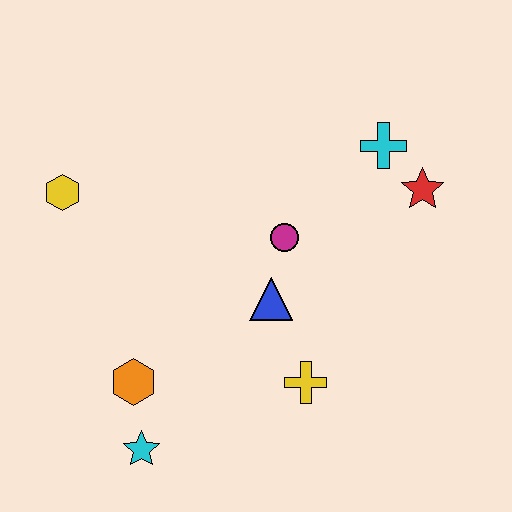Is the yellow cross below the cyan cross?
Yes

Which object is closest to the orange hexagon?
The cyan star is closest to the orange hexagon.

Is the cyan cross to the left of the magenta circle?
No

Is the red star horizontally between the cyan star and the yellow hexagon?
No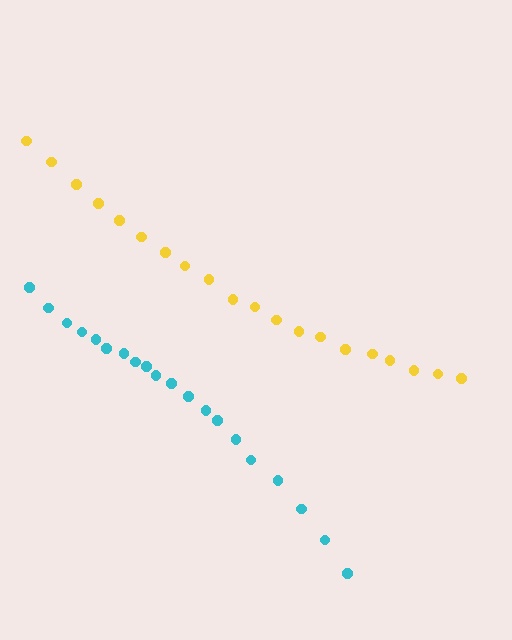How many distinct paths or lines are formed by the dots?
There are 2 distinct paths.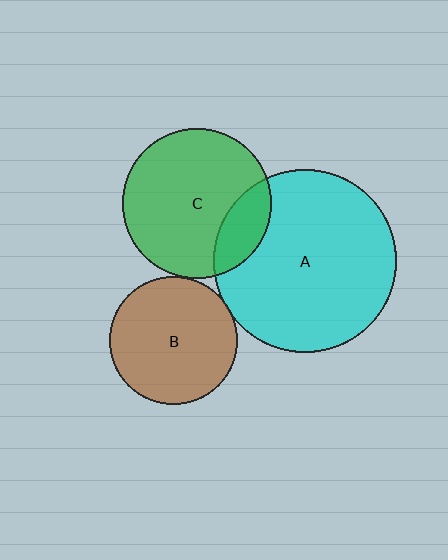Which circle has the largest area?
Circle A (cyan).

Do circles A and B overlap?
Yes.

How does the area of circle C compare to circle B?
Approximately 1.4 times.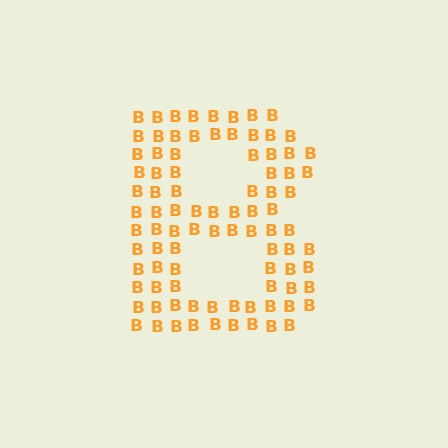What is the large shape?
The large shape is the letter B.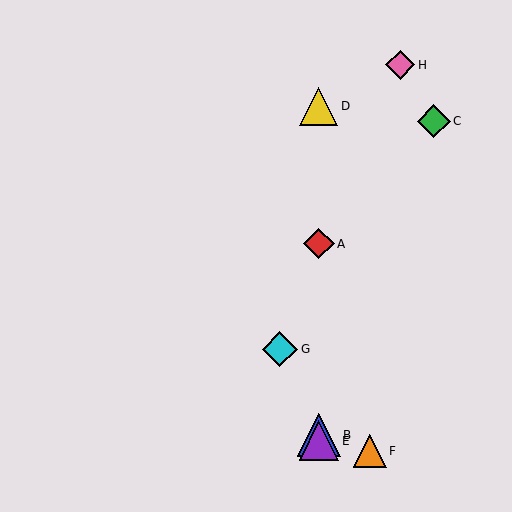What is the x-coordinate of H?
Object H is at x≈400.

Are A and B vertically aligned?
Yes, both are at x≈319.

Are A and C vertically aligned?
No, A is at x≈319 and C is at x≈434.